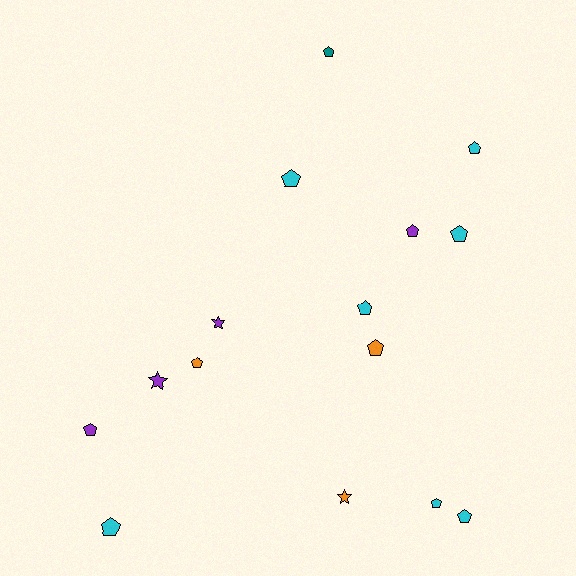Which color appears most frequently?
Cyan, with 7 objects.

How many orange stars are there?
There is 1 orange star.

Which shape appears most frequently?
Pentagon, with 12 objects.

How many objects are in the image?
There are 15 objects.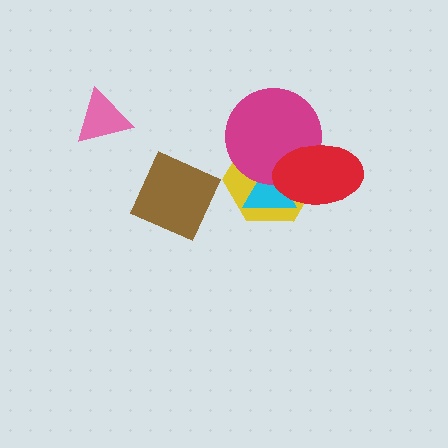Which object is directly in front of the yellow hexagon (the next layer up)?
The cyan triangle is directly in front of the yellow hexagon.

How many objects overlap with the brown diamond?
0 objects overlap with the brown diamond.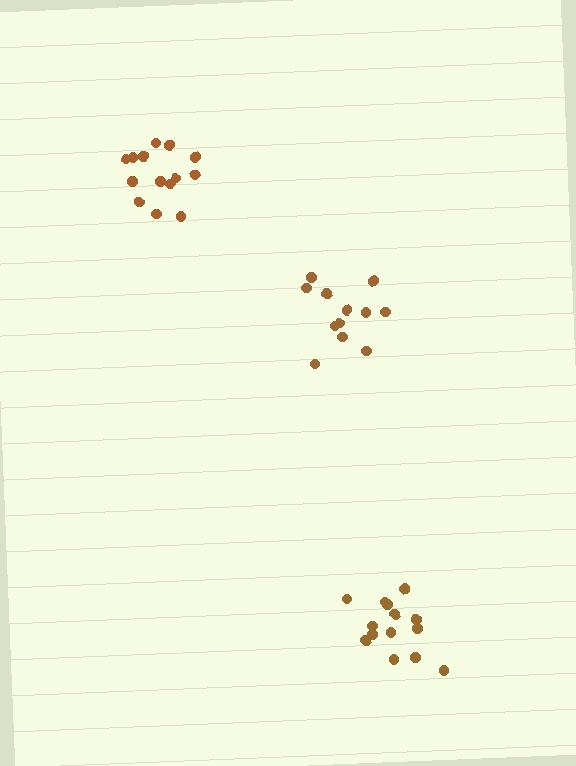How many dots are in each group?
Group 1: 12 dots, Group 2: 15 dots, Group 3: 14 dots (41 total).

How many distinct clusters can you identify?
There are 3 distinct clusters.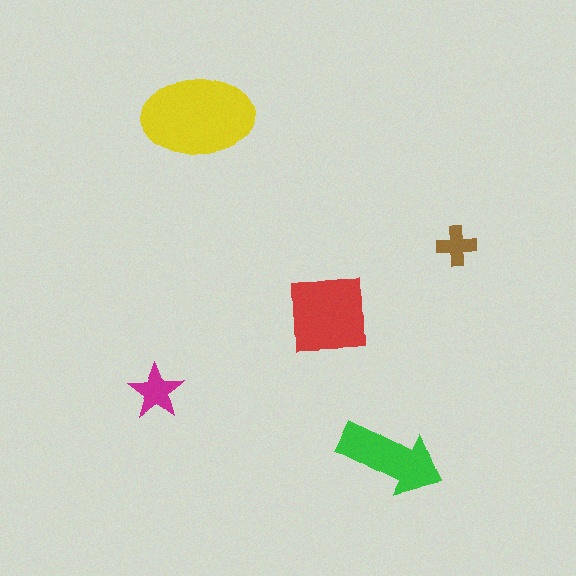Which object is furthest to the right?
The brown cross is rightmost.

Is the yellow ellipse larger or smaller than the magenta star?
Larger.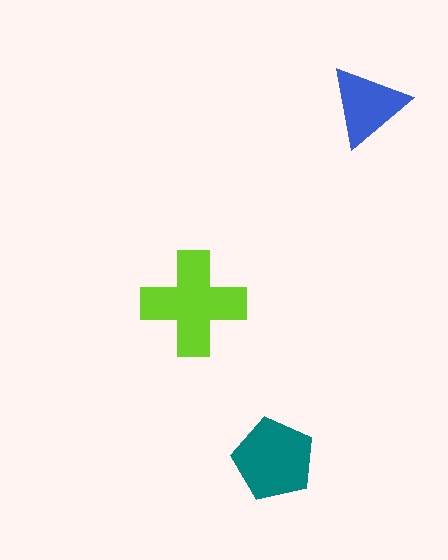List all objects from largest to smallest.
The lime cross, the teal pentagon, the blue triangle.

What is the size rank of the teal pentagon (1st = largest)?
2nd.